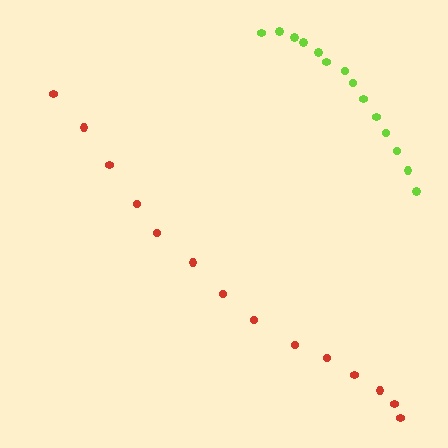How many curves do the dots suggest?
There are 2 distinct paths.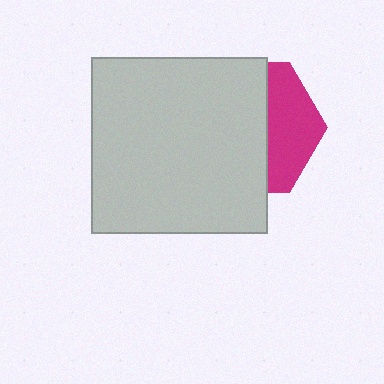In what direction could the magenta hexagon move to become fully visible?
The magenta hexagon could move right. That would shift it out from behind the light gray square entirely.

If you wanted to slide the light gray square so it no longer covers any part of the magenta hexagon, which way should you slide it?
Slide it left — that is the most direct way to separate the two shapes.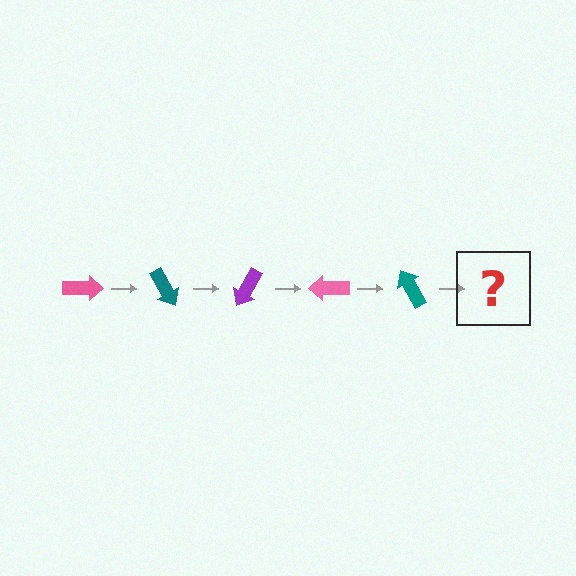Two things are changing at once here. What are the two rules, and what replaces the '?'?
The two rules are that it rotates 60 degrees each step and the color cycles through pink, teal, and purple. The '?' should be a purple arrow, rotated 300 degrees from the start.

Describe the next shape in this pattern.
It should be a purple arrow, rotated 300 degrees from the start.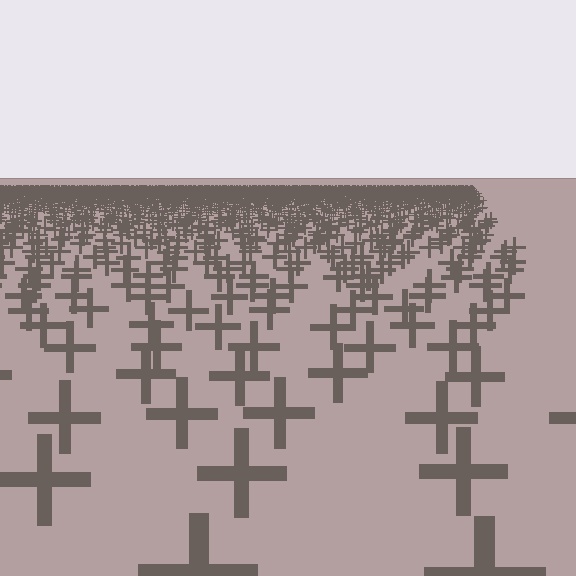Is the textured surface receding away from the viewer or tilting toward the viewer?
The surface is receding away from the viewer. Texture elements get smaller and denser toward the top.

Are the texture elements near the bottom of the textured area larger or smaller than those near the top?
Larger. Near the bottom, elements are closer to the viewer and appear at a bigger on-screen size.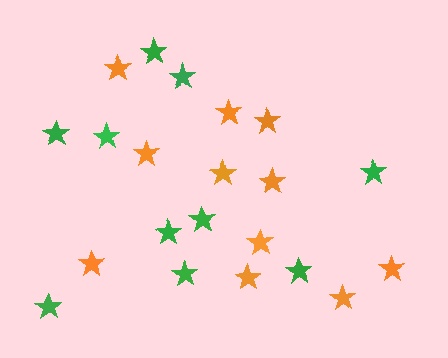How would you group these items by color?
There are 2 groups: one group of orange stars (11) and one group of green stars (10).